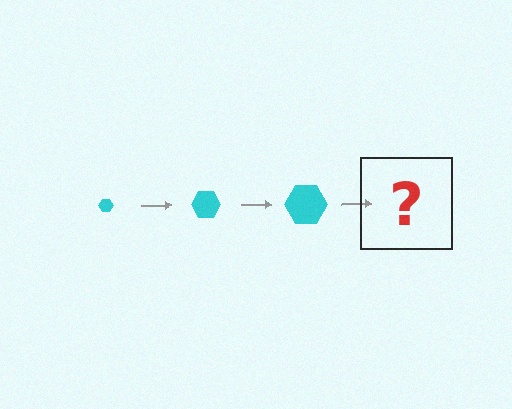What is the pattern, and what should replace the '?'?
The pattern is that the hexagon gets progressively larger each step. The '?' should be a cyan hexagon, larger than the previous one.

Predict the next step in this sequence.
The next step is a cyan hexagon, larger than the previous one.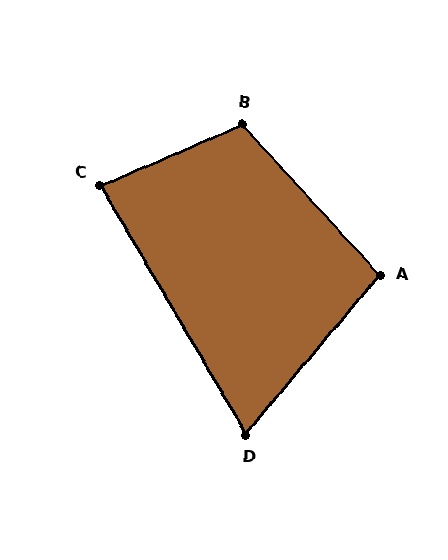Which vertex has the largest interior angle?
B, at approximately 109 degrees.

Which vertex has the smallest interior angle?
D, at approximately 71 degrees.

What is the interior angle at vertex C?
Approximately 83 degrees (acute).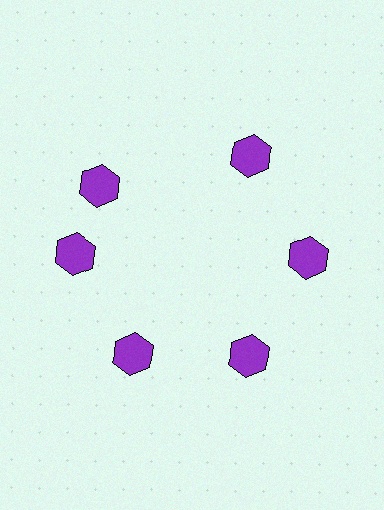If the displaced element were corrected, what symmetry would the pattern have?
It would have 6-fold rotational symmetry — the pattern would map onto itself every 60 degrees.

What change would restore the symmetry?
The symmetry would be restored by rotating it back into even spacing with its neighbors so that all 6 hexagons sit at equal angles and equal distance from the center.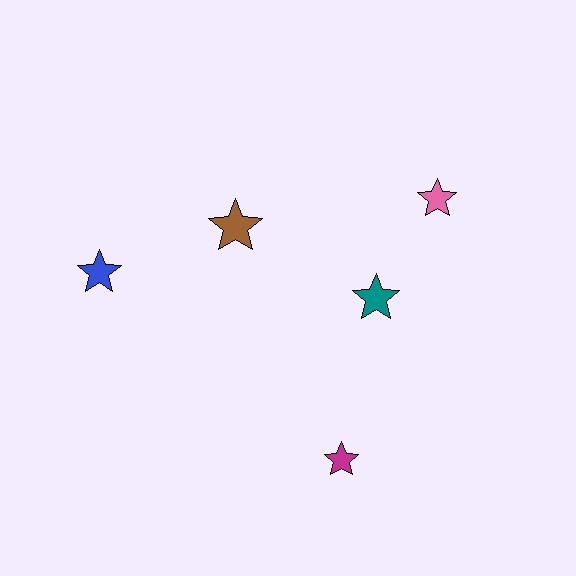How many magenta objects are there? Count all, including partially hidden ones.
There is 1 magenta object.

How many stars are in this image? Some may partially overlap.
There are 5 stars.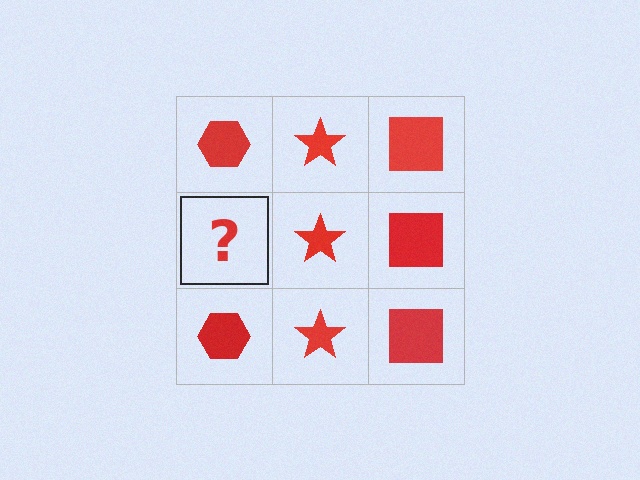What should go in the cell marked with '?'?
The missing cell should contain a red hexagon.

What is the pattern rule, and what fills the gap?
The rule is that each column has a consistent shape. The gap should be filled with a red hexagon.